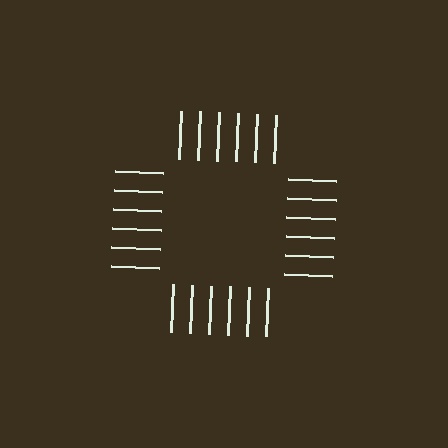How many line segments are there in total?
24 — 6 along each of the 4 edges.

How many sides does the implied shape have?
4 sides — the line-ends trace a square.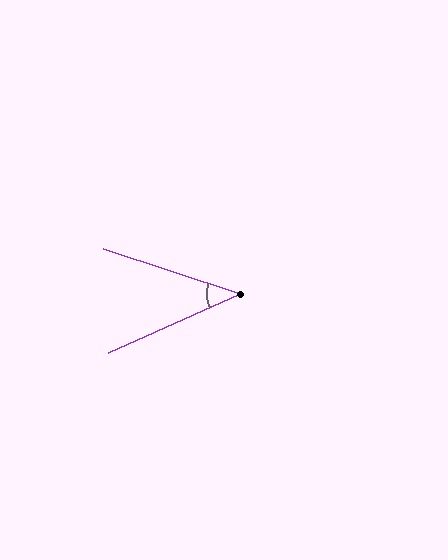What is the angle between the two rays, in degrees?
Approximately 42 degrees.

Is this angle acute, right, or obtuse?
It is acute.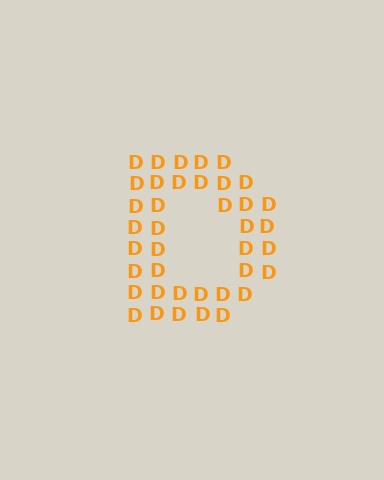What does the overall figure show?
The overall figure shows the letter D.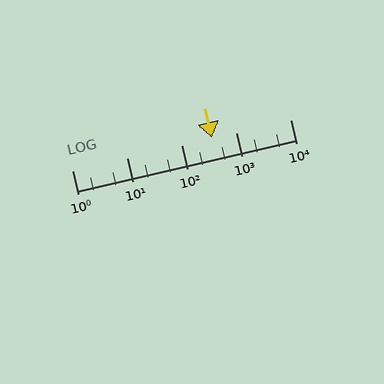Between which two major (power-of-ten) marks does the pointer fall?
The pointer is between 100 and 1000.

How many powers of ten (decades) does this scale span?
The scale spans 4 decades, from 1 to 10000.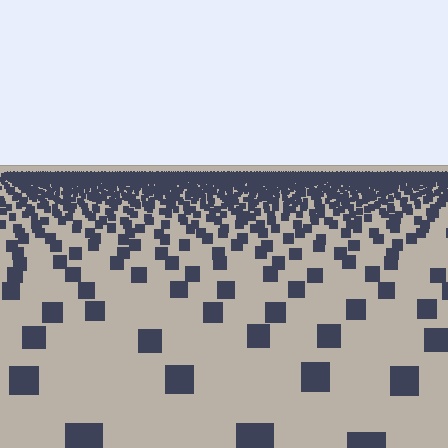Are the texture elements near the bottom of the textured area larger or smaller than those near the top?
Larger. Near the bottom, elements are closer to the viewer and appear at a bigger on-screen size.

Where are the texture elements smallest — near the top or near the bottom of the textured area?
Near the top.